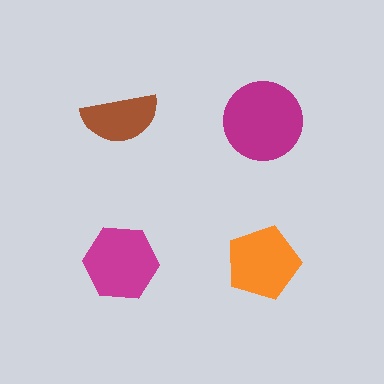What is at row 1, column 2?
A magenta circle.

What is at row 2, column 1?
A magenta hexagon.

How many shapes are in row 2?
2 shapes.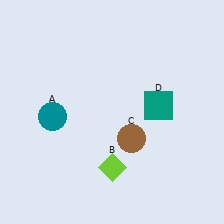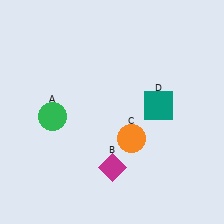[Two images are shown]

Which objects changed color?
A changed from teal to green. B changed from lime to magenta. C changed from brown to orange.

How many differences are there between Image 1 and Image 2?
There are 3 differences between the two images.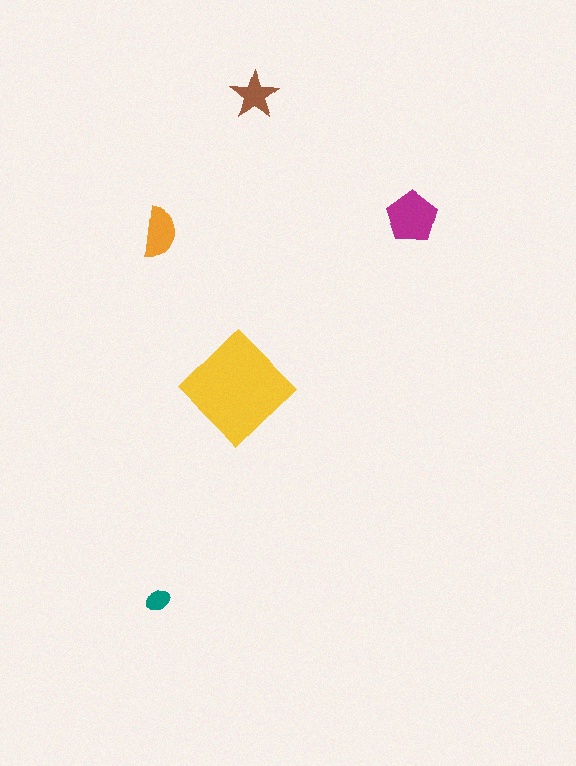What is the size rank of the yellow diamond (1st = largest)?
1st.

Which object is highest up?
The brown star is topmost.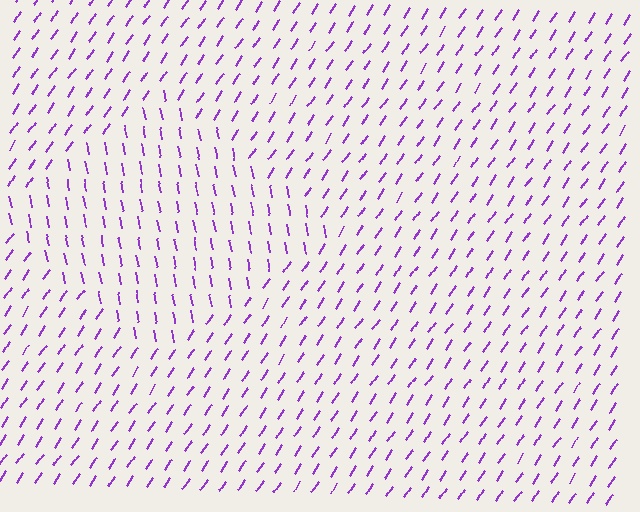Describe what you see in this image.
The image is filled with small purple line segments. A diamond region in the image has lines oriented differently from the surrounding lines, creating a visible texture boundary.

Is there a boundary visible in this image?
Yes, there is a texture boundary formed by a change in line orientation.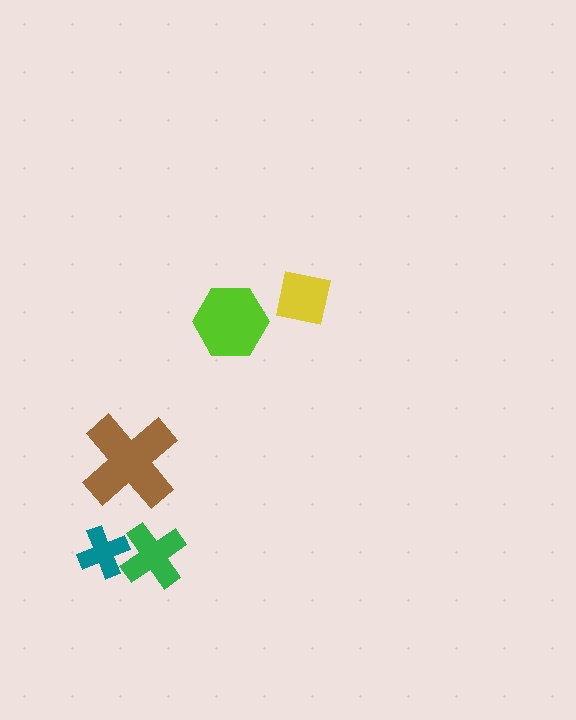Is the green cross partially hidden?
No, no other shape covers it.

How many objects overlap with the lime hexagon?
0 objects overlap with the lime hexagon.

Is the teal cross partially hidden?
Yes, it is partially covered by another shape.